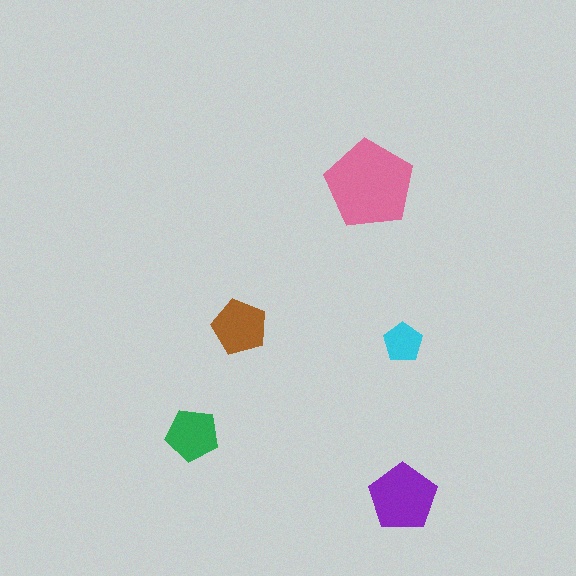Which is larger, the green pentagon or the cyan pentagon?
The green one.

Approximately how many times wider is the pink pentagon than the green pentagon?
About 1.5 times wider.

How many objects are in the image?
There are 5 objects in the image.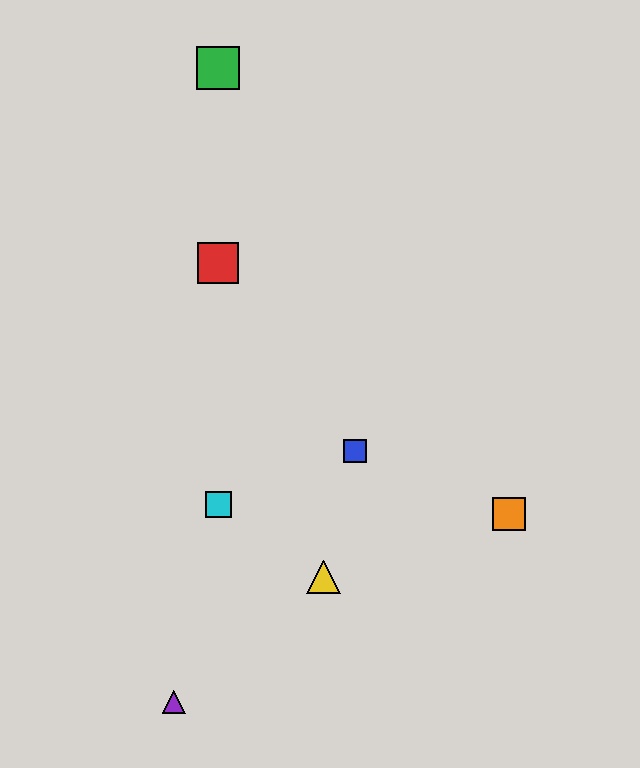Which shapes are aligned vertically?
The red square, the green square, the cyan square are aligned vertically.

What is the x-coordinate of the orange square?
The orange square is at x≈509.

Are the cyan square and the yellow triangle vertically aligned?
No, the cyan square is at x≈218 and the yellow triangle is at x≈324.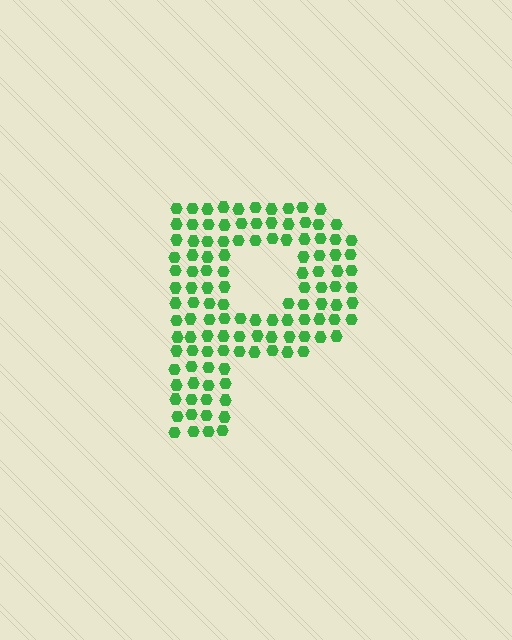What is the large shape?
The large shape is the letter P.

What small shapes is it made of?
It is made of small hexagons.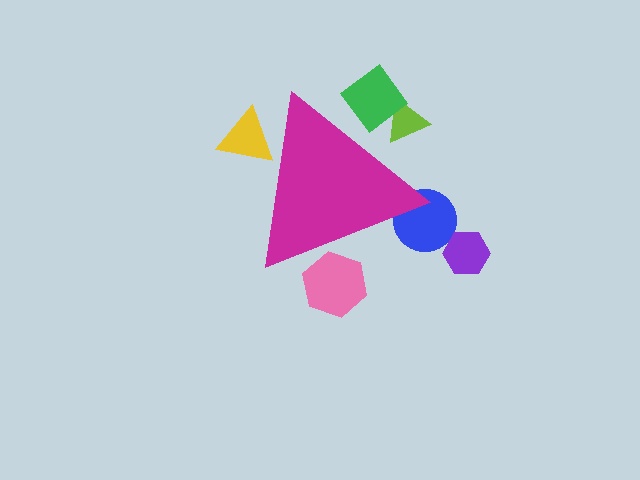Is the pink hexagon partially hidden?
Yes, the pink hexagon is partially hidden behind the magenta triangle.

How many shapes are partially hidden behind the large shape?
5 shapes are partially hidden.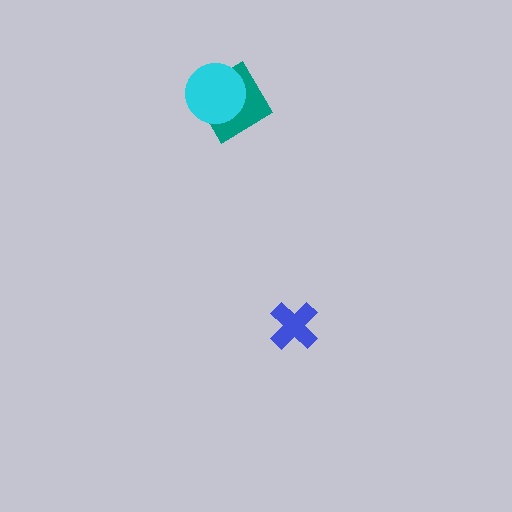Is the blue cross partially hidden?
No, no other shape covers it.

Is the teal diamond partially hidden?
Yes, it is partially covered by another shape.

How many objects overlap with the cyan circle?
1 object overlaps with the cyan circle.